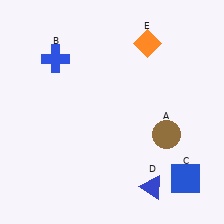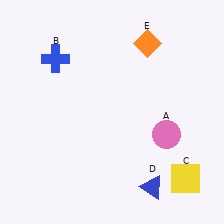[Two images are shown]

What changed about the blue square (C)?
In Image 1, C is blue. In Image 2, it changed to yellow.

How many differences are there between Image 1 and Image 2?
There are 2 differences between the two images.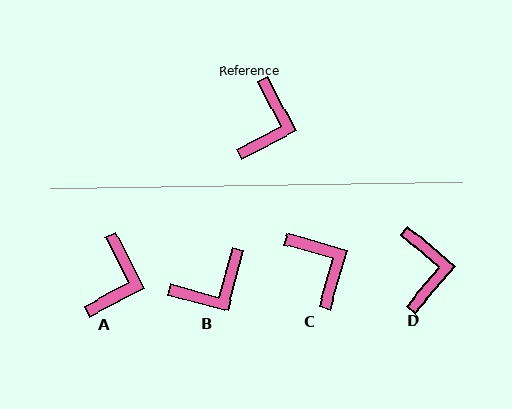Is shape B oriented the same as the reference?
No, it is off by about 43 degrees.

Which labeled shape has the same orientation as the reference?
A.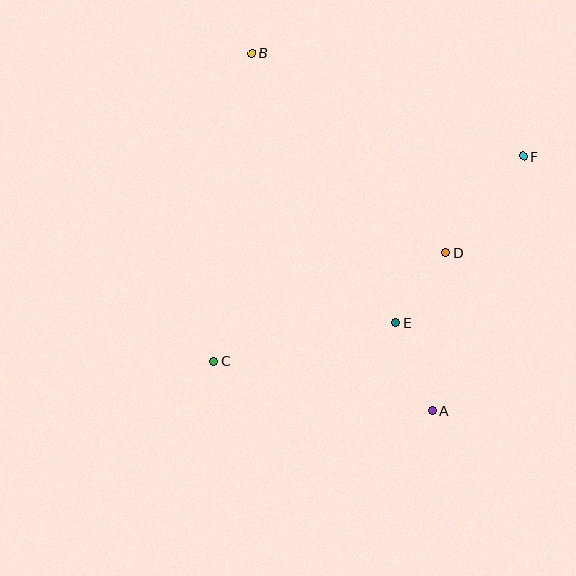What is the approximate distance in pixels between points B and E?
The distance between B and E is approximately 306 pixels.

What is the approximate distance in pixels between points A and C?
The distance between A and C is approximately 224 pixels.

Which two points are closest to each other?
Points D and E are closest to each other.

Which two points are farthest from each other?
Points A and B are farthest from each other.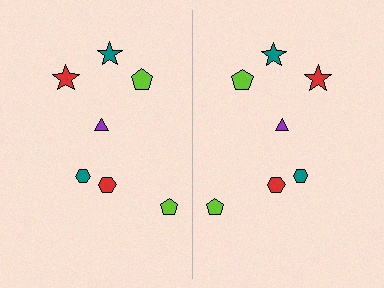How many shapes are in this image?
There are 14 shapes in this image.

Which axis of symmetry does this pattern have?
The pattern has a vertical axis of symmetry running through the center of the image.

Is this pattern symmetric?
Yes, this pattern has bilateral (reflection) symmetry.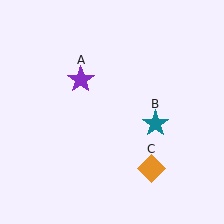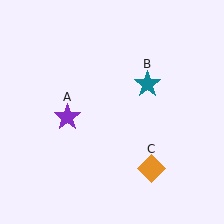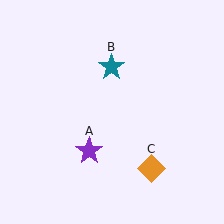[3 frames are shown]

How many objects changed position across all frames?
2 objects changed position: purple star (object A), teal star (object B).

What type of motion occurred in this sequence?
The purple star (object A), teal star (object B) rotated counterclockwise around the center of the scene.